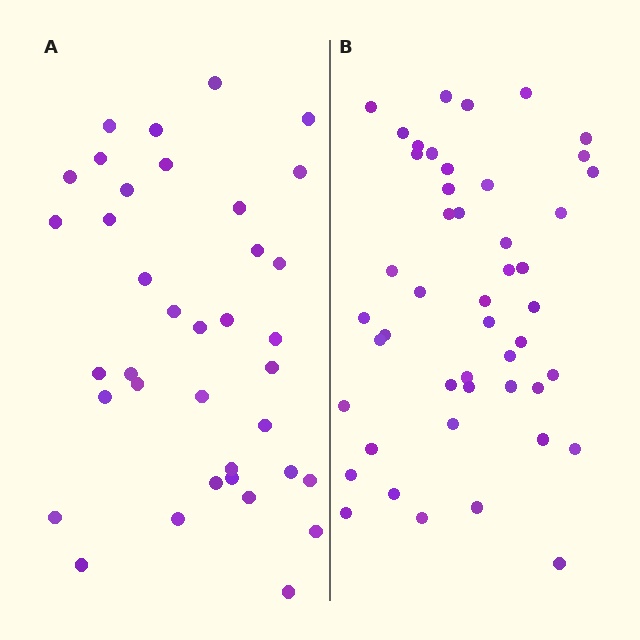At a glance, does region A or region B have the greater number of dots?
Region B (the right region) has more dots.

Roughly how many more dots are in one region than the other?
Region B has roughly 10 or so more dots than region A.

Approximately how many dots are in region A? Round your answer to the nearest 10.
About 40 dots. (The exact count is 37, which rounds to 40.)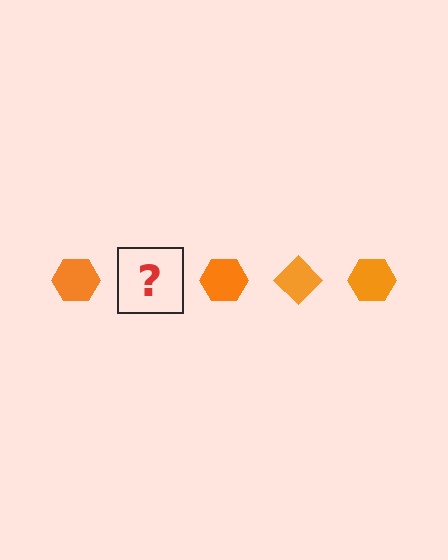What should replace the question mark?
The question mark should be replaced with an orange diamond.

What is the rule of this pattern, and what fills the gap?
The rule is that the pattern cycles through hexagon, diamond shapes in orange. The gap should be filled with an orange diamond.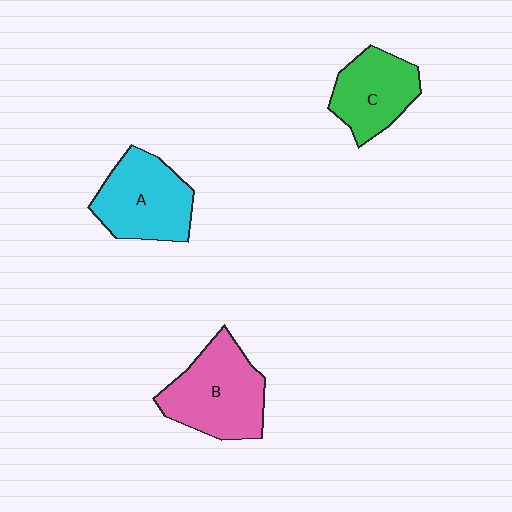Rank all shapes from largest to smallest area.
From largest to smallest: B (pink), A (cyan), C (green).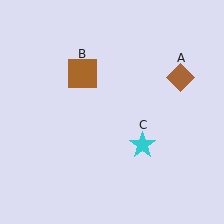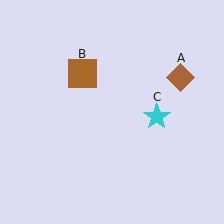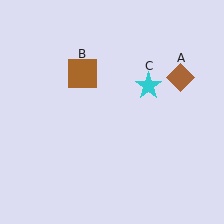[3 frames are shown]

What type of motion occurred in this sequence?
The cyan star (object C) rotated counterclockwise around the center of the scene.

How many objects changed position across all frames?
1 object changed position: cyan star (object C).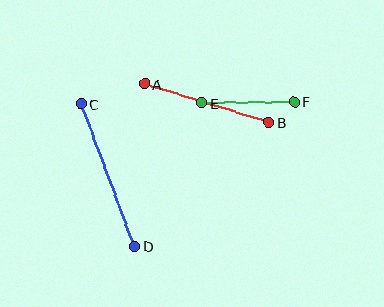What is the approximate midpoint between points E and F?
The midpoint is at approximately (248, 102) pixels.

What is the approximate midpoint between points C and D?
The midpoint is at approximately (108, 175) pixels.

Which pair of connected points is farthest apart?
Points C and D are farthest apart.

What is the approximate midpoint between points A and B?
The midpoint is at approximately (207, 103) pixels.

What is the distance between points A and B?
The distance is approximately 130 pixels.